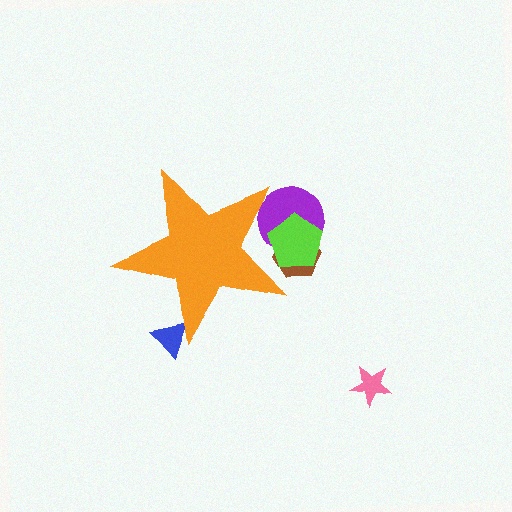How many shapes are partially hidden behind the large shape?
4 shapes are partially hidden.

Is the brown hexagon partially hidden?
Yes, the brown hexagon is partially hidden behind the orange star.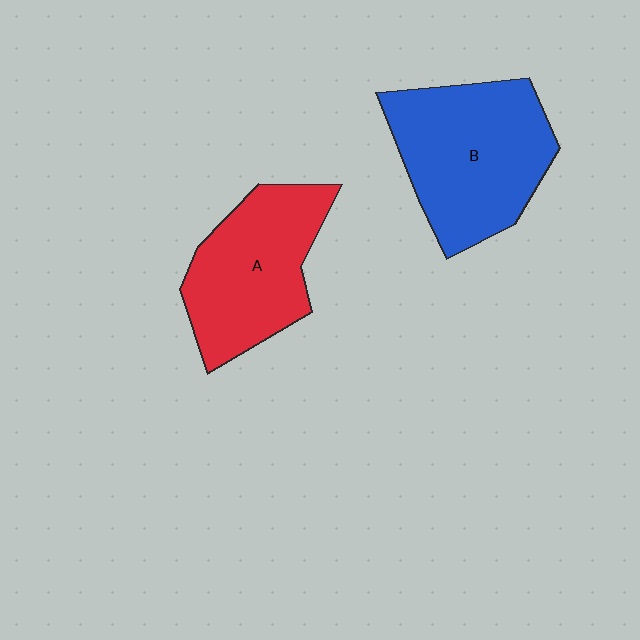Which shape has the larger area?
Shape B (blue).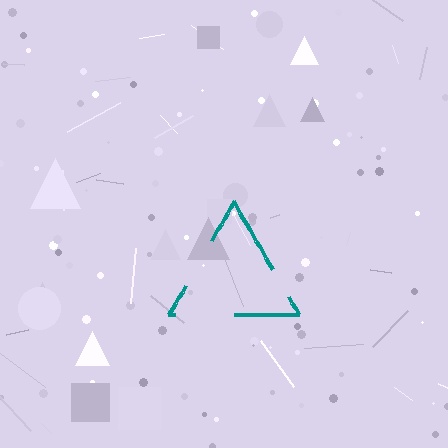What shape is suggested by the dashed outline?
The dashed outline suggests a triangle.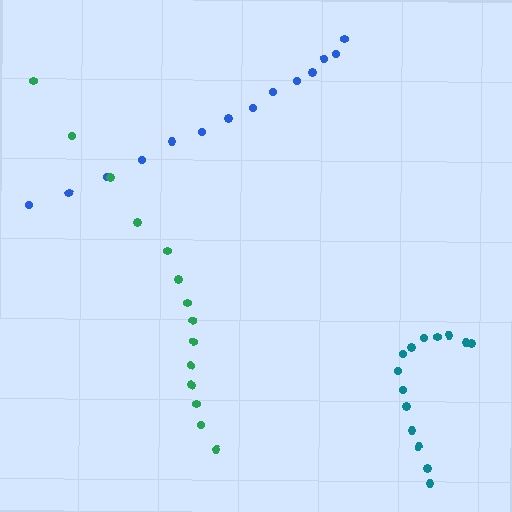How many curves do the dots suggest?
There are 3 distinct paths.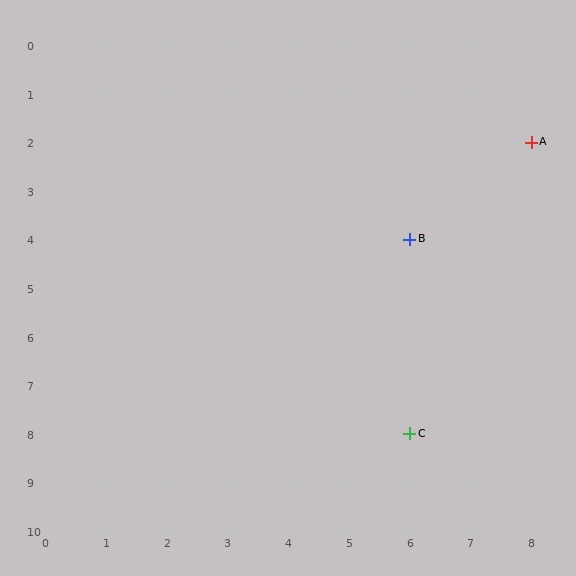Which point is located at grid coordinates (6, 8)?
Point C is at (6, 8).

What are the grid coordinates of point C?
Point C is at grid coordinates (6, 8).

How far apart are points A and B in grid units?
Points A and B are 2 columns and 2 rows apart (about 2.8 grid units diagonally).